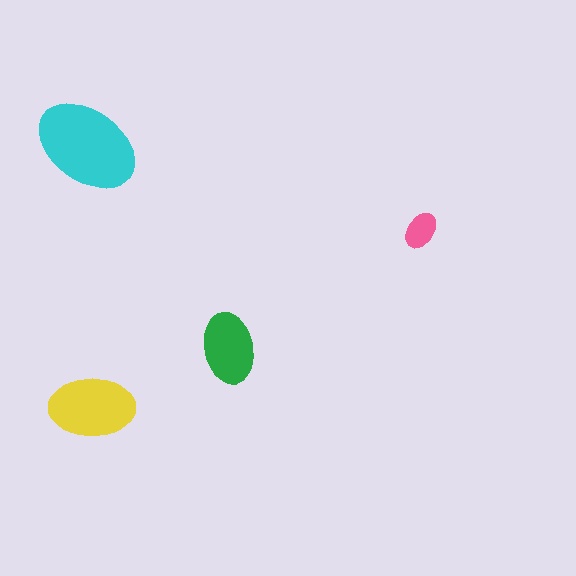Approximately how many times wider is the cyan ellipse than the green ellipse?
About 1.5 times wider.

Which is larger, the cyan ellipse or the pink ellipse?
The cyan one.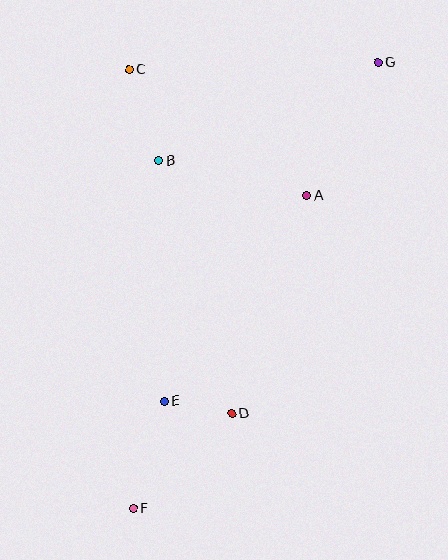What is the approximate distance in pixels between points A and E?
The distance between A and E is approximately 250 pixels.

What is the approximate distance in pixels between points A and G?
The distance between A and G is approximately 151 pixels.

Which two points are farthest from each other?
Points F and G are farthest from each other.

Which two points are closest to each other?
Points D and E are closest to each other.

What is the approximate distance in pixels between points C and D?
The distance between C and D is approximately 359 pixels.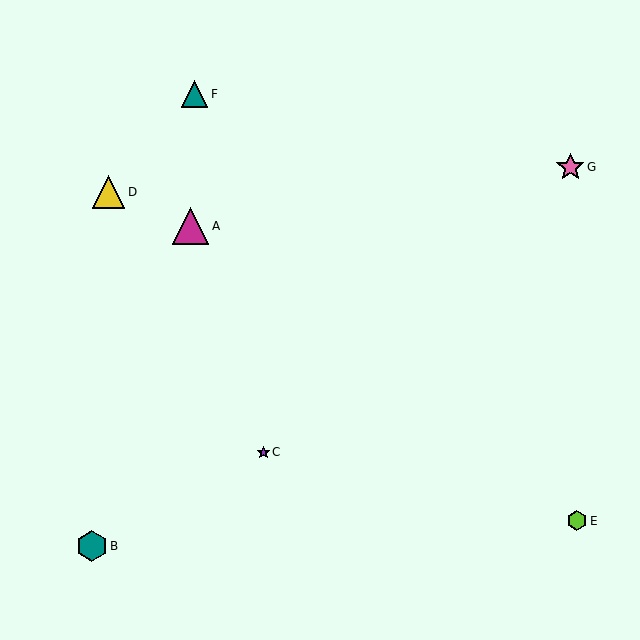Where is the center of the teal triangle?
The center of the teal triangle is at (194, 94).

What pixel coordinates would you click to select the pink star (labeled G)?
Click at (570, 167) to select the pink star G.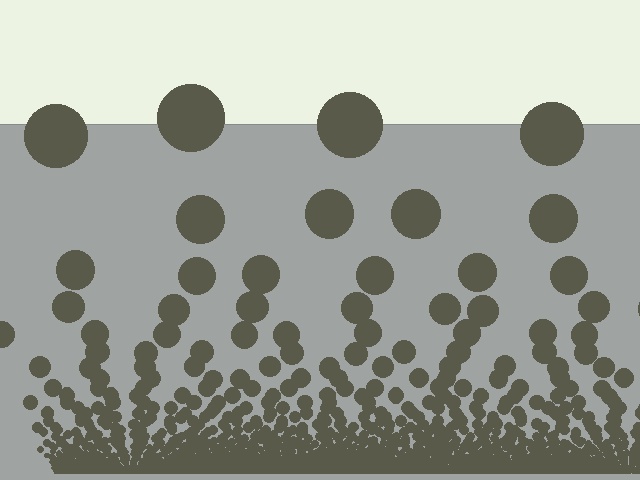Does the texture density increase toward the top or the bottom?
Density increases toward the bottom.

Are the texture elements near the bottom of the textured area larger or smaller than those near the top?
Smaller. The gradient is inverted — elements near the bottom are smaller and denser.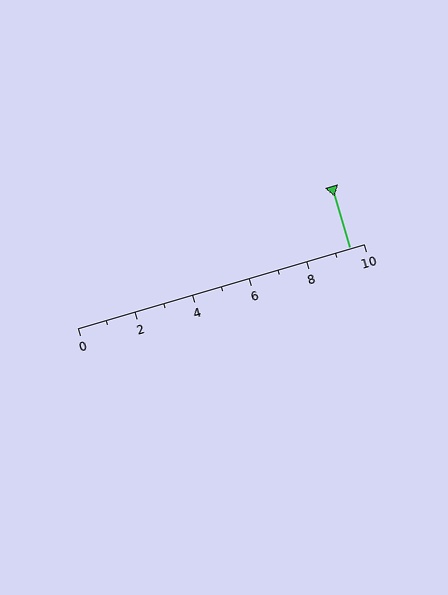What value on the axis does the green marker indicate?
The marker indicates approximately 9.5.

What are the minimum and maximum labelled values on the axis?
The axis runs from 0 to 10.